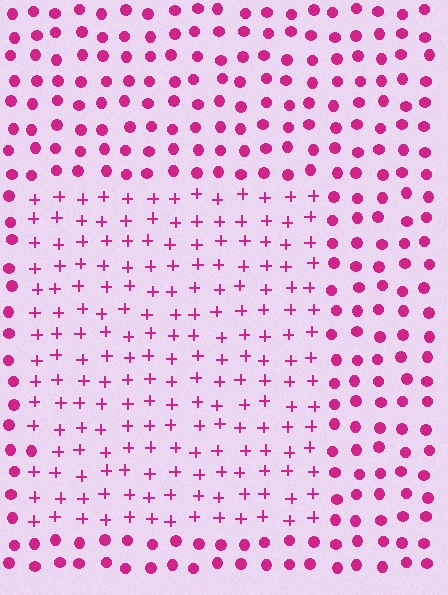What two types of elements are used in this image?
The image uses plus signs inside the rectangle region and circles outside it.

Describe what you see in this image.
The image is filled with small magenta elements arranged in a uniform grid. A rectangle-shaped region contains plus signs, while the surrounding area contains circles. The boundary is defined purely by the change in element shape.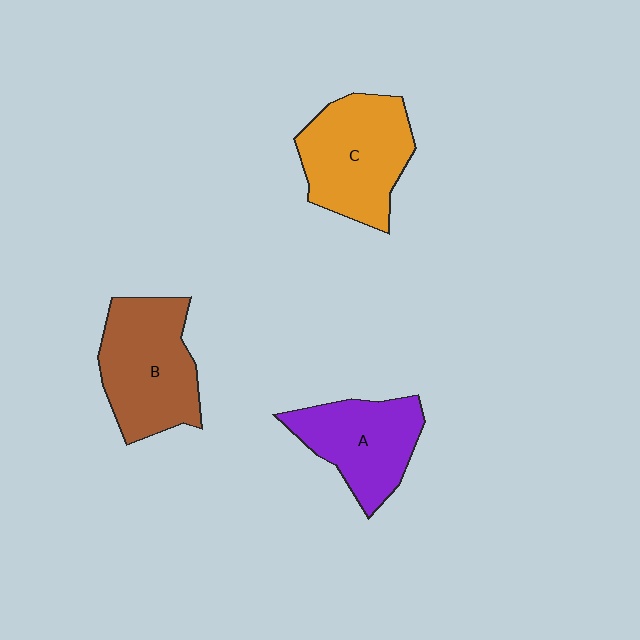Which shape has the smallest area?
Shape A (purple).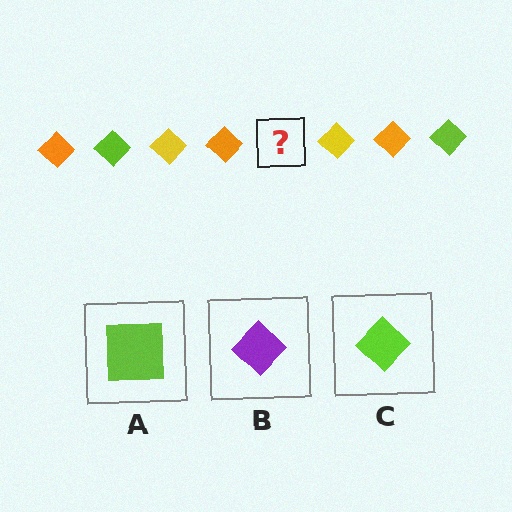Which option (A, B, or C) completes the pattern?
C.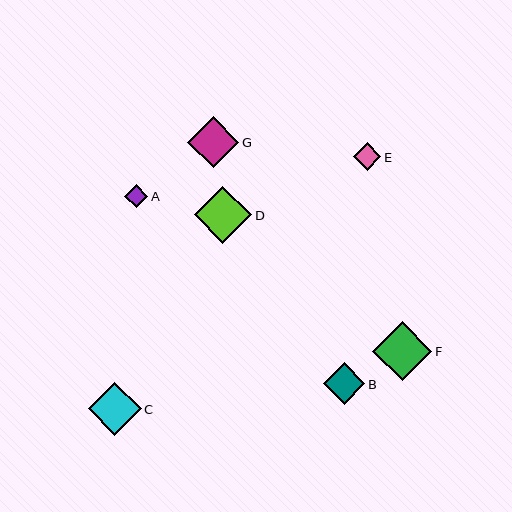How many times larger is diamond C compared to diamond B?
Diamond C is approximately 1.3 times the size of diamond B.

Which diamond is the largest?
Diamond F is the largest with a size of approximately 59 pixels.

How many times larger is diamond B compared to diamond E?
Diamond B is approximately 1.5 times the size of diamond E.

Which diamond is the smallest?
Diamond A is the smallest with a size of approximately 23 pixels.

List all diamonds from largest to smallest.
From largest to smallest: F, D, C, G, B, E, A.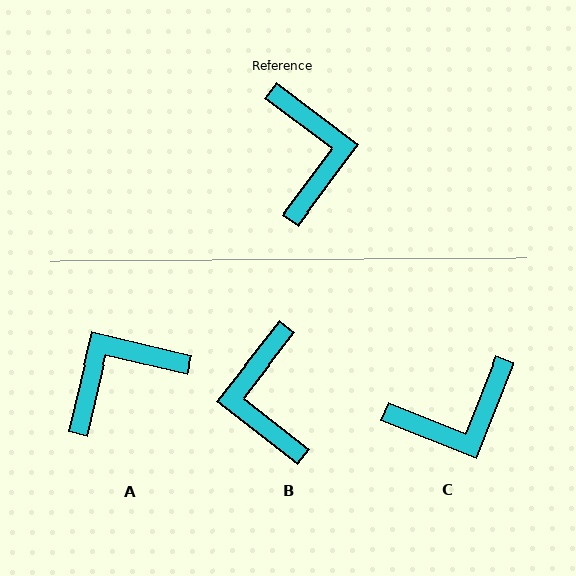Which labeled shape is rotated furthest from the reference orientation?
B, about 179 degrees away.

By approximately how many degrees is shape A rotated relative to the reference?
Approximately 113 degrees counter-clockwise.